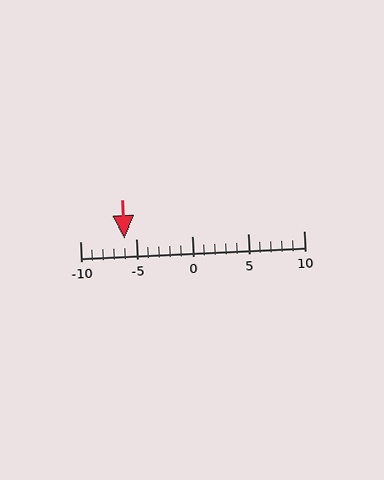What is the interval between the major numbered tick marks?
The major tick marks are spaced 5 units apart.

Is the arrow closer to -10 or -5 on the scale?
The arrow is closer to -5.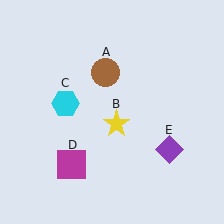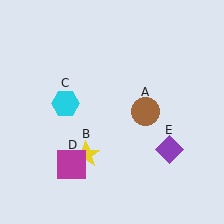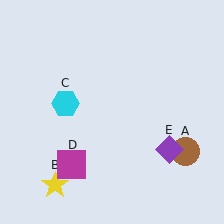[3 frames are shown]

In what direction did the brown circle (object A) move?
The brown circle (object A) moved down and to the right.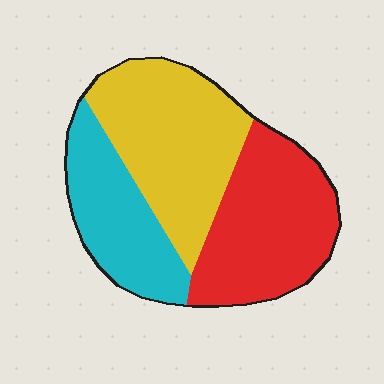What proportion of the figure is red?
Red takes up about three eighths (3/8) of the figure.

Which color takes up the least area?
Cyan, at roughly 25%.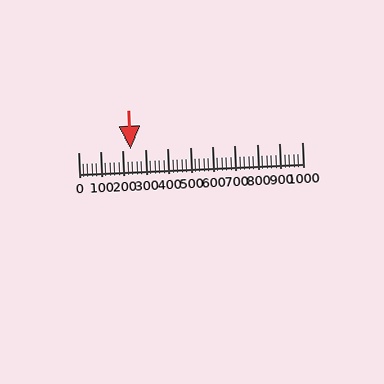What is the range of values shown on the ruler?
The ruler shows values from 0 to 1000.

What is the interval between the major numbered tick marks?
The major tick marks are spaced 100 units apart.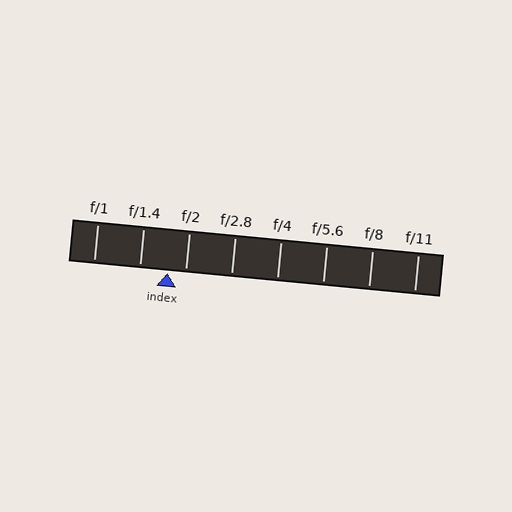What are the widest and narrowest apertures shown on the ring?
The widest aperture shown is f/1 and the narrowest is f/11.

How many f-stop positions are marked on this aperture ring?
There are 8 f-stop positions marked.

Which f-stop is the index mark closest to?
The index mark is closest to f/2.